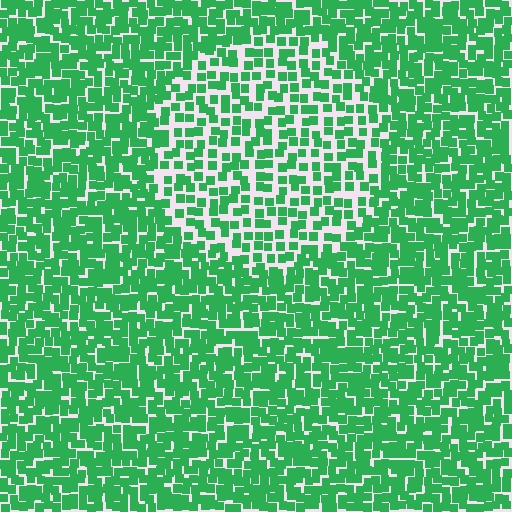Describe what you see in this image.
The image contains small green elements arranged at two different densities. A circle-shaped region is visible where the elements are less densely packed than the surrounding area.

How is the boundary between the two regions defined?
The boundary is defined by a change in element density (approximately 1.8x ratio). All elements are the same color, size, and shape.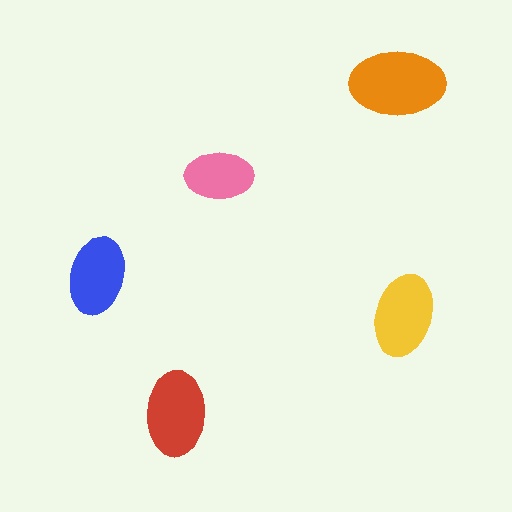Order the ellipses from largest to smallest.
the orange one, the red one, the yellow one, the blue one, the pink one.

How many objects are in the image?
There are 5 objects in the image.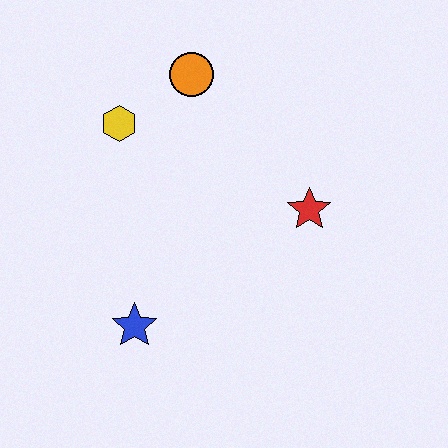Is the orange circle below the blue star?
No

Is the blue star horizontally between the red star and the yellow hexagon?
Yes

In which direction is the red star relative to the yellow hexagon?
The red star is to the right of the yellow hexagon.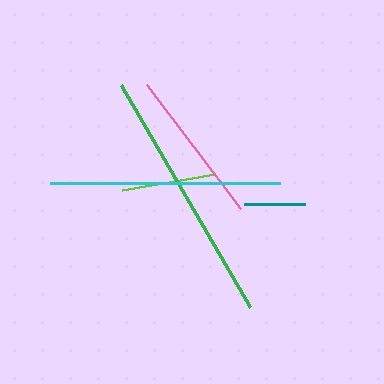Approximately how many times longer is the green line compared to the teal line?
The green line is approximately 4.2 times the length of the teal line.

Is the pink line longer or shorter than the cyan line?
The cyan line is longer than the pink line.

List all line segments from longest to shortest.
From longest to shortest: green, cyan, pink, lime, teal.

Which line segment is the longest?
The green line is the longest at approximately 256 pixels.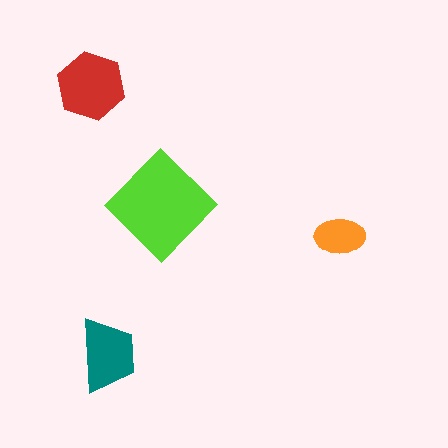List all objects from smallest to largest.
The orange ellipse, the teal trapezoid, the red hexagon, the lime diamond.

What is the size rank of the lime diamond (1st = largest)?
1st.